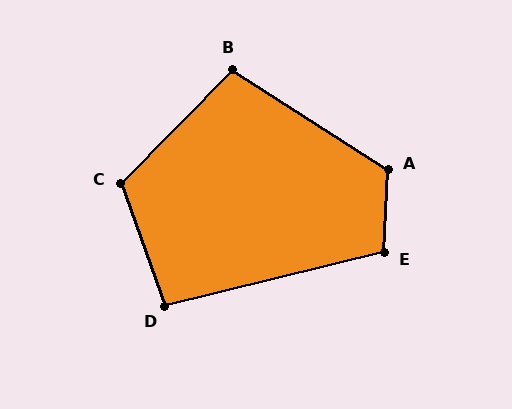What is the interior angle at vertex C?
Approximately 116 degrees (obtuse).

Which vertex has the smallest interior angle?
D, at approximately 96 degrees.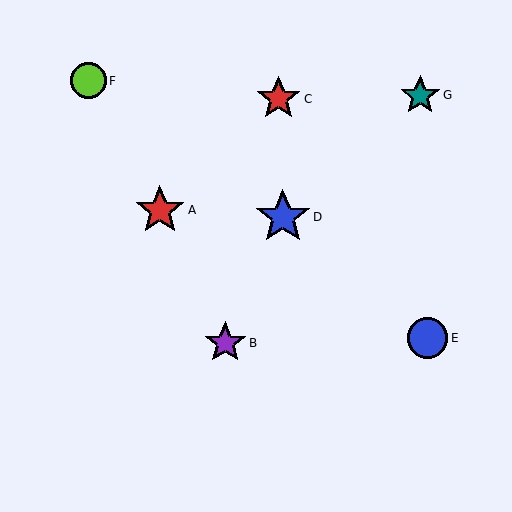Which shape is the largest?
The blue star (labeled D) is the largest.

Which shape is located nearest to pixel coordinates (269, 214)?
The blue star (labeled D) at (283, 217) is nearest to that location.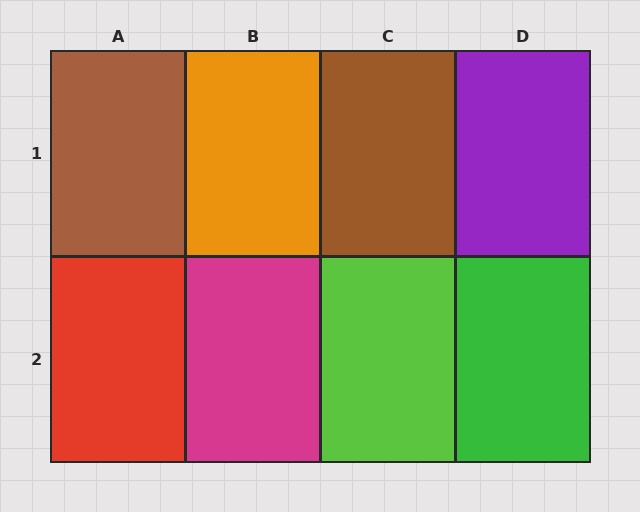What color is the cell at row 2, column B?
Magenta.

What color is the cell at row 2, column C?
Lime.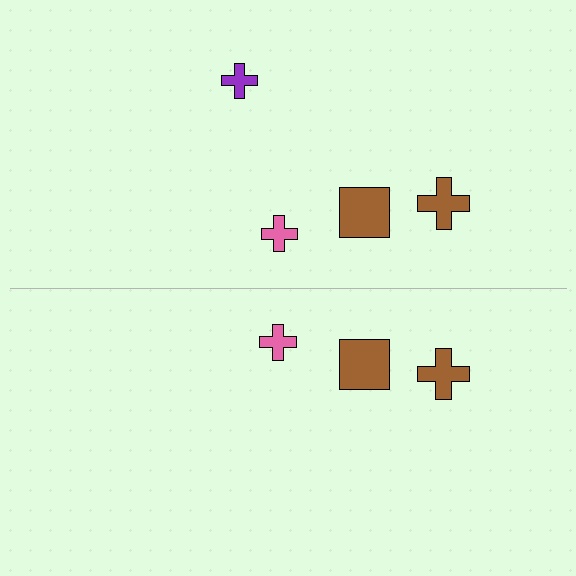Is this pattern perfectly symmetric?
No, the pattern is not perfectly symmetric. A purple cross is missing from the bottom side.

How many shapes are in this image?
There are 7 shapes in this image.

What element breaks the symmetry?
A purple cross is missing from the bottom side.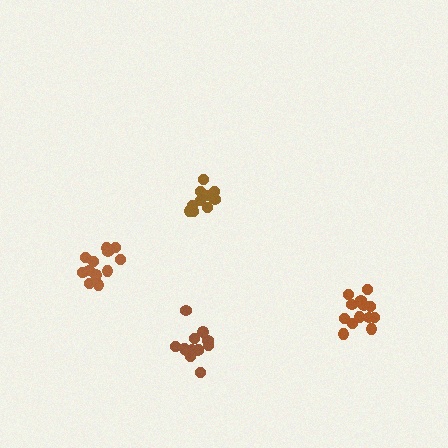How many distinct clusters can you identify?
There are 4 distinct clusters.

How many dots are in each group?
Group 1: 13 dots, Group 2: 13 dots, Group 3: 13 dots, Group 4: 11 dots (50 total).